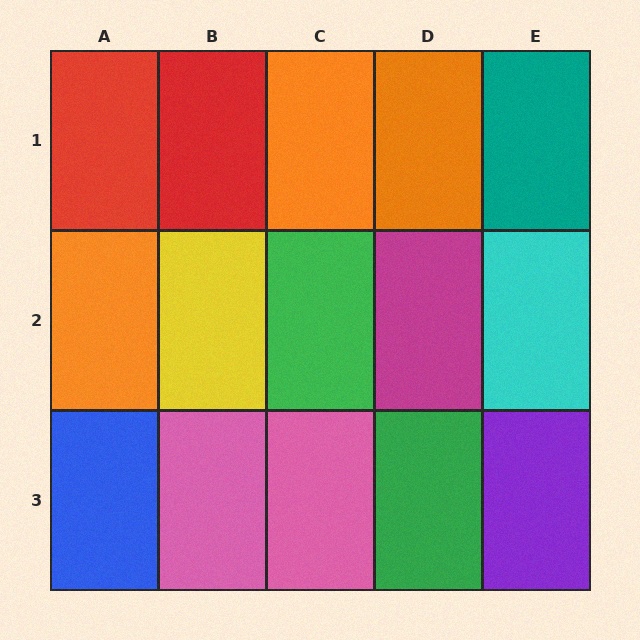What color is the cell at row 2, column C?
Green.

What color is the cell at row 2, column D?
Magenta.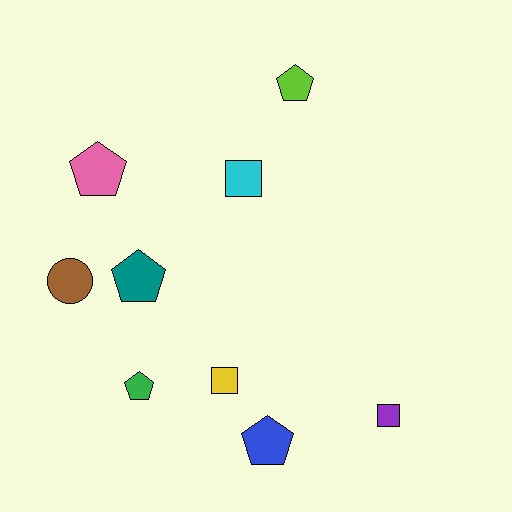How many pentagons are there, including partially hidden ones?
There are 5 pentagons.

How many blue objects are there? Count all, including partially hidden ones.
There is 1 blue object.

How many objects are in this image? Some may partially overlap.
There are 9 objects.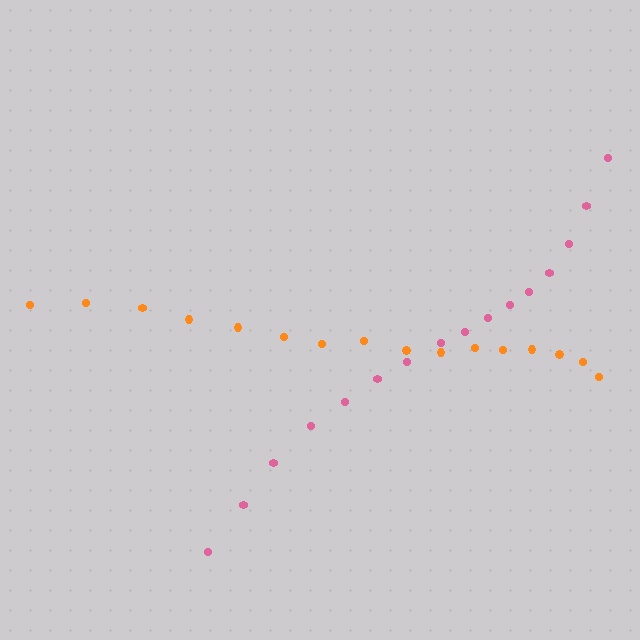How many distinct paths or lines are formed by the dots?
There are 2 distinct paths.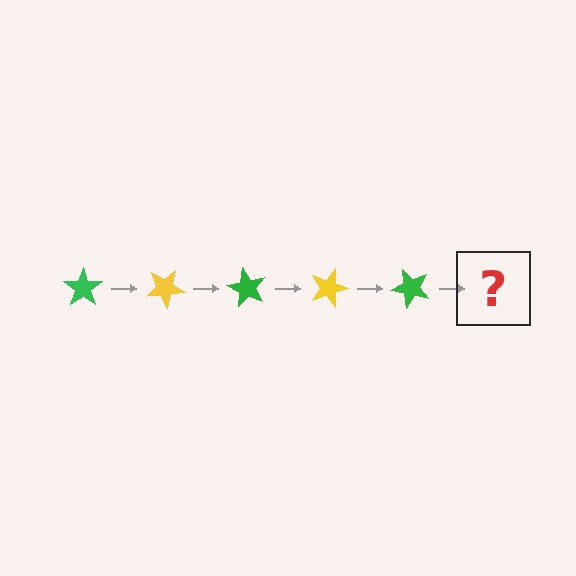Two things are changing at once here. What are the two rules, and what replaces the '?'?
The two rules are that it rotates 30 degrees each step and the color cycles through green and yellow. The '?' should be a yellow star, rotated 150 degrees from the start.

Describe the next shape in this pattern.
It should be a yellow star, rotated 150 degrees from the start.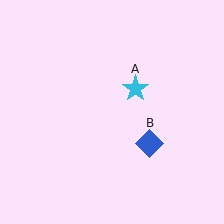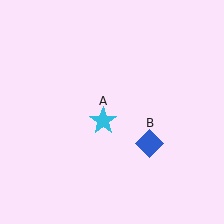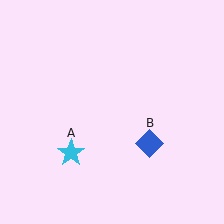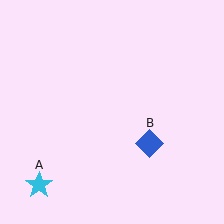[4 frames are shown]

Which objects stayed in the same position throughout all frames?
Blue diamond (object B) remained stationary.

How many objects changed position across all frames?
1 object changed position: cyan star (object A).